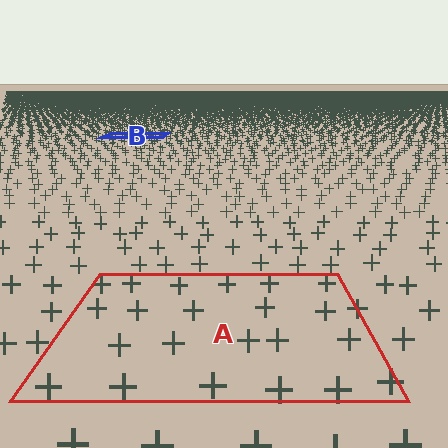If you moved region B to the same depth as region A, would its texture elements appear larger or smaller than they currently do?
They would appear larger. At a closer depth, the same texture elements are projected at a bigger on-screen size.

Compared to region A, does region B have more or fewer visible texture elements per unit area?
Region B has more texture elements per unit area — they are packed more densely because it is farther away.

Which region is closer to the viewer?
Region A is closer. The texture elements there are larger and more spread out.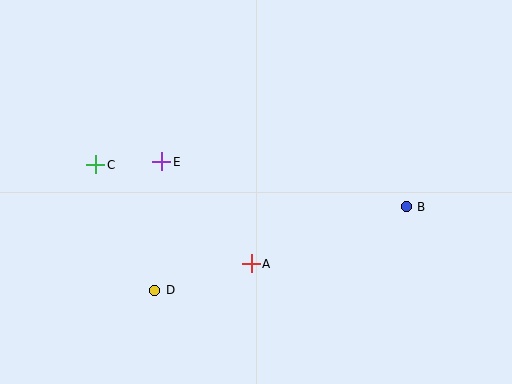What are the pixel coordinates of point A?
Point A is at (251, 264).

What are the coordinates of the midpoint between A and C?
The midpoint between A and C is at (173, 214).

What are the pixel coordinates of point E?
Point E is at (162, 162).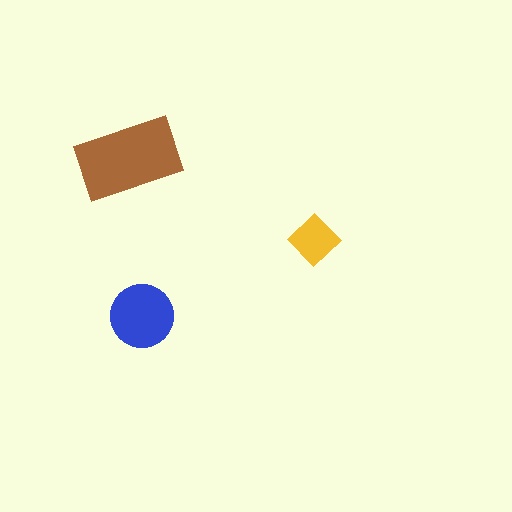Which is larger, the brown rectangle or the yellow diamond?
The brown rectangle.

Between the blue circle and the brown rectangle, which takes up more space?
The brown rectangle.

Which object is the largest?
The brown rectangle.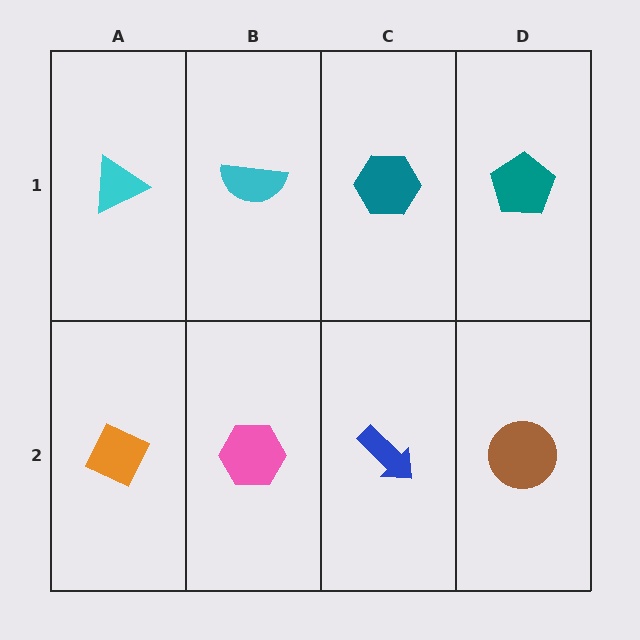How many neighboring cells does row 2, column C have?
3.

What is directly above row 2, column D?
A teal pentagon.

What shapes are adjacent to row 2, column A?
A cyan triangle (row 1, column A), a pink hexagon (row 2, column B).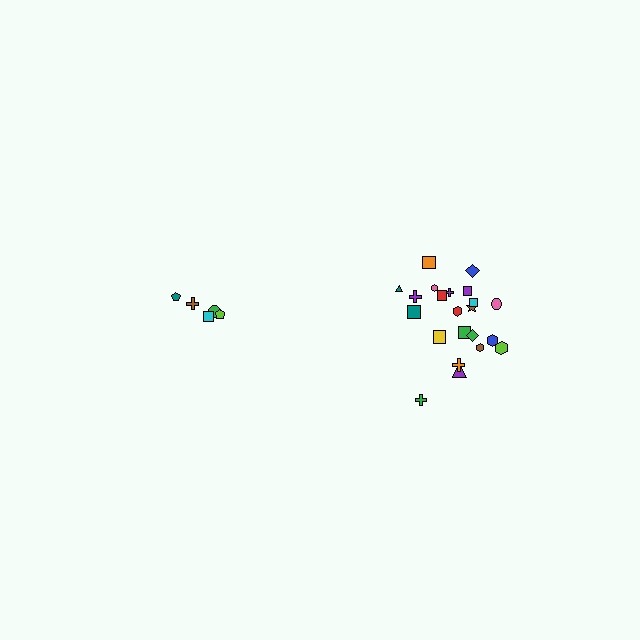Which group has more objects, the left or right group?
The right group.